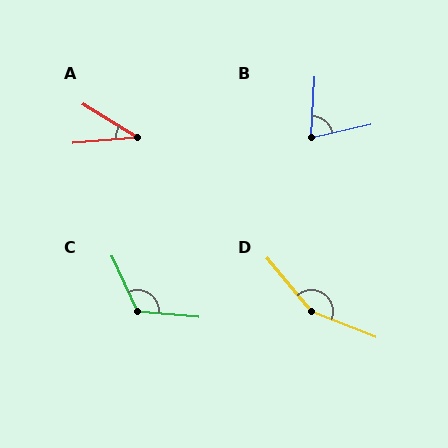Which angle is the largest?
D, at approximately 152 degrees.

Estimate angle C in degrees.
Approximately 119 degrees.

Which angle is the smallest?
A, at approximately 36 degrees.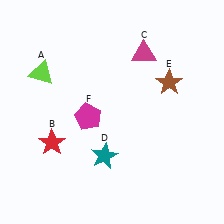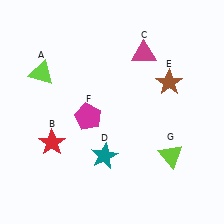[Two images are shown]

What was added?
A lime triangle (G) was added in Image 2.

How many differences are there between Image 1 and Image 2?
There is 1 difference between the two images.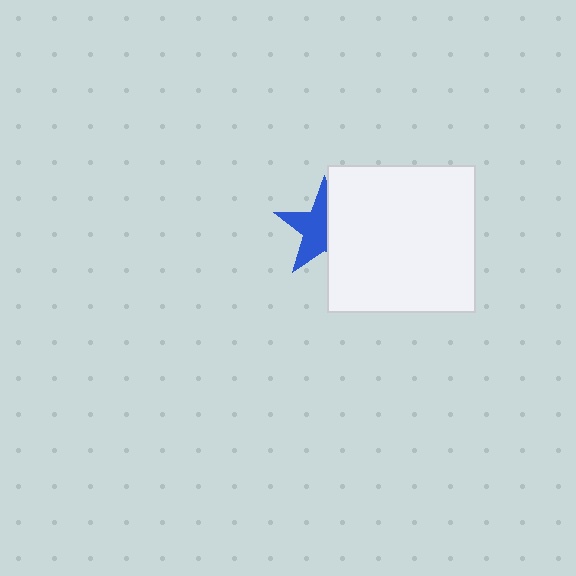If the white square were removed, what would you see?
You would see the complete blue star.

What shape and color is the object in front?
The object in front is a white square.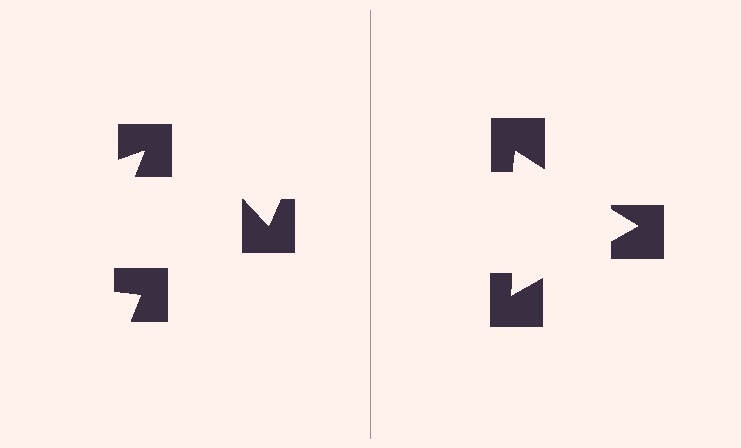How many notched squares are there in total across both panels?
6 — 3 on each side.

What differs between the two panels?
The notched squares are positioned identically on both sides; only the wedge orientations differ. On the right they align to a triangle; on the left they are misaligned.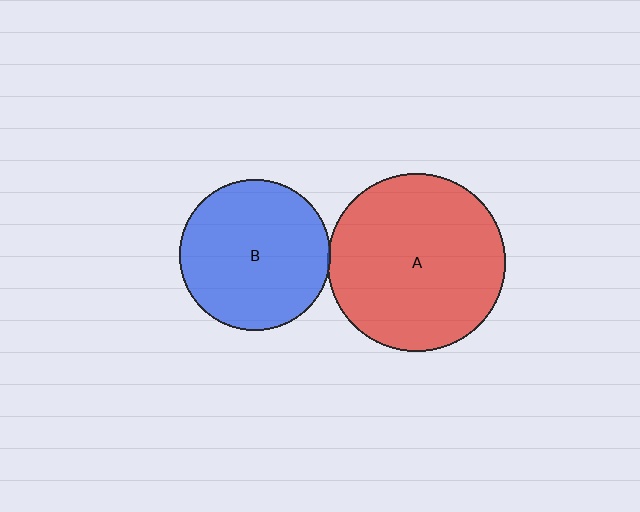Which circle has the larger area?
Circle A (red).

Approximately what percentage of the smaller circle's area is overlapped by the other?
Approximately 5%.